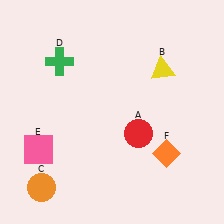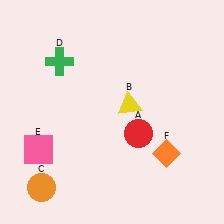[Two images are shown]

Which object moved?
The yellow triangle (B) moved down.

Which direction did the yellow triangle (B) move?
The yellow triangle (B) moved down.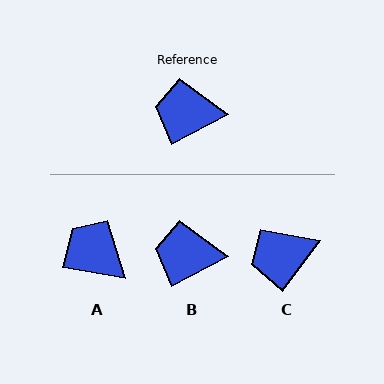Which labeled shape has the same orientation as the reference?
B.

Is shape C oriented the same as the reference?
No, it is off by about 25 degrees.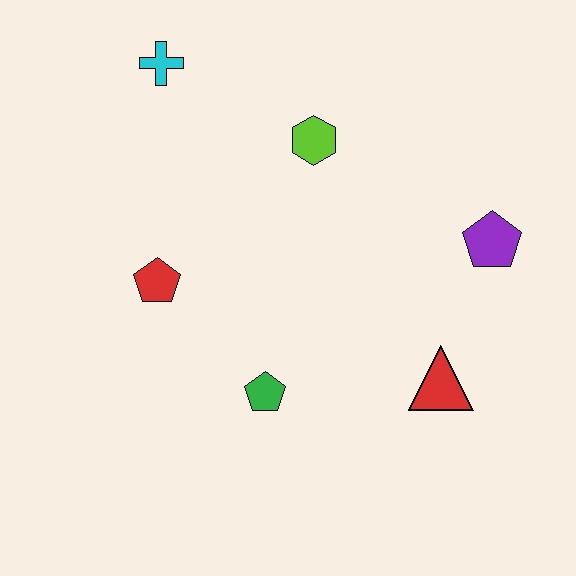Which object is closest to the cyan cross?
The lime hexagon is closest to the cyan cross.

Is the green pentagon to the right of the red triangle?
No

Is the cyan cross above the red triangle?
Yes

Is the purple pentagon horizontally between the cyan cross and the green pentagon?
No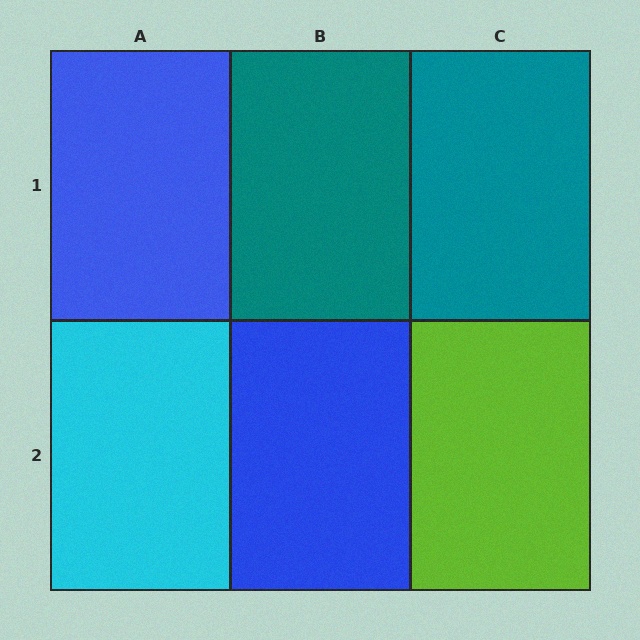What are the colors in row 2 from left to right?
Cyan, blue, lime.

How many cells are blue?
2 cells are blue.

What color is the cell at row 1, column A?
Blue.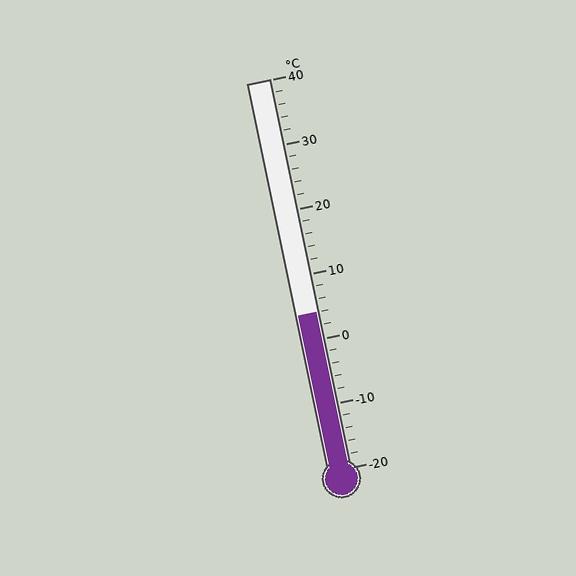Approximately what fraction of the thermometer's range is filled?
The thermometer is filled to approximately 40% of its range.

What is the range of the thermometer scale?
The thermometer scale ranges from -20°C to 40°C.